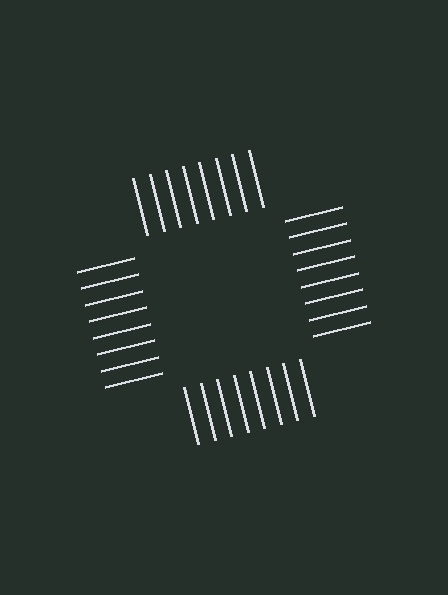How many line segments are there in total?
32 — 8 along each of the 4 edges.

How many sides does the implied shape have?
4 sides — the line-ends trace a square.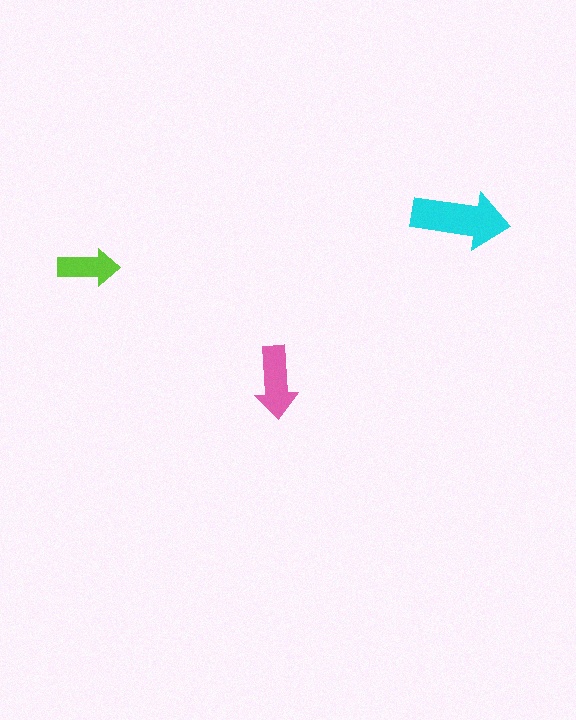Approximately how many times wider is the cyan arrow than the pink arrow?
About 1.5 times wider.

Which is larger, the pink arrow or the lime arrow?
The pink one.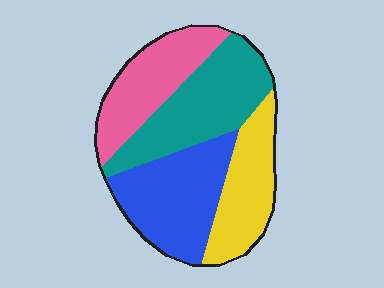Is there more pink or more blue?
Blue.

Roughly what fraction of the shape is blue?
Blue covers 28% of the shape.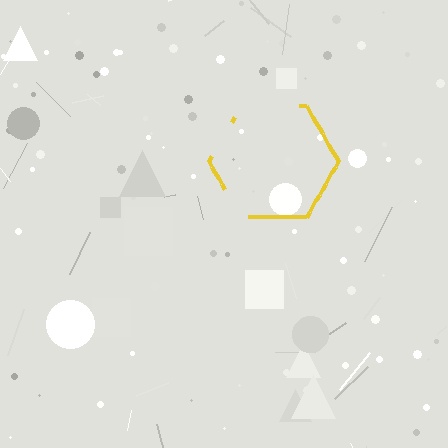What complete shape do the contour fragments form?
The contour fragments form a hexagon.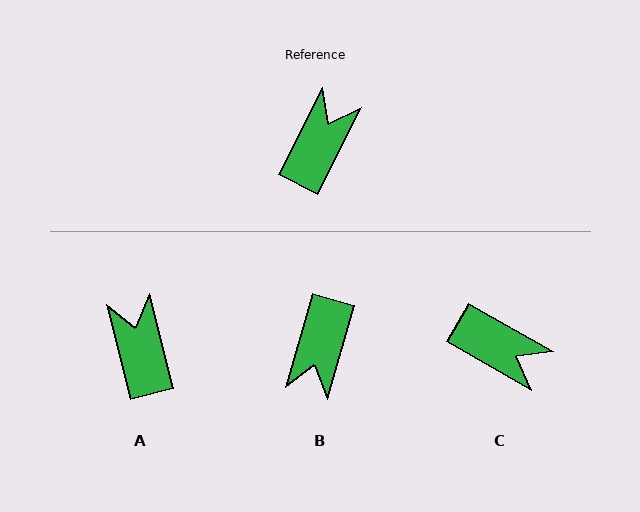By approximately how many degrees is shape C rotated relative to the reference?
Approximately 93 degrees clockwise.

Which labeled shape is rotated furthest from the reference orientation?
B, about 169 degrees away.